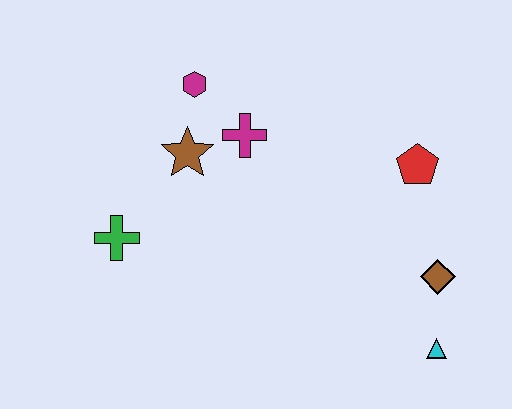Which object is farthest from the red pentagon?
The green cross is farthest from the red pentagon.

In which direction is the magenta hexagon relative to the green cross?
The magenta hexagon is above the green cross.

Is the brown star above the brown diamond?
Yes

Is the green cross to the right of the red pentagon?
No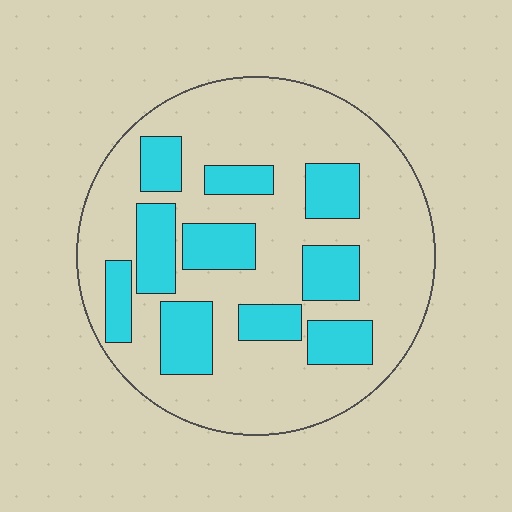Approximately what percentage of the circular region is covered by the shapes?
Approximately 30%.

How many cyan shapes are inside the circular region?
10.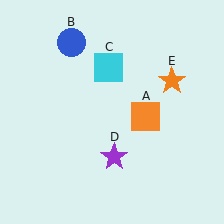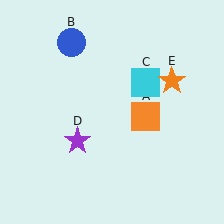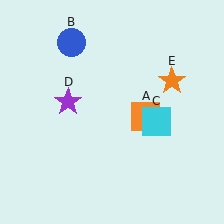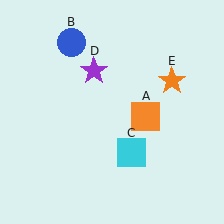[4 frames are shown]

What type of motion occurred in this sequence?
The cyan square (object C), purple star (object D) rotated clockwise around the center of the scene.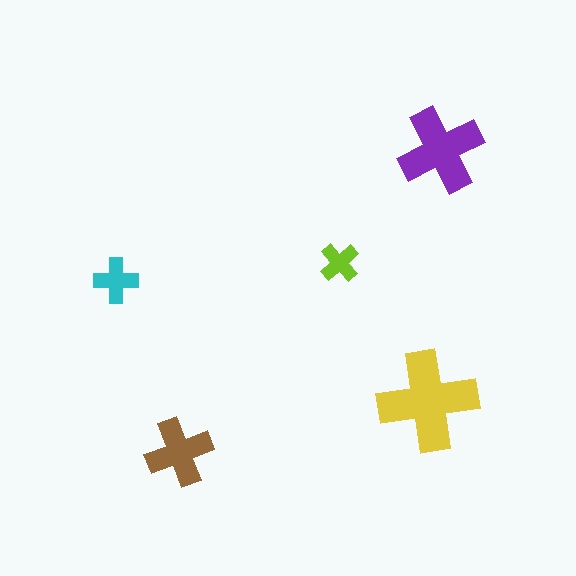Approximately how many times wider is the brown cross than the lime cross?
About 1.5 times wider.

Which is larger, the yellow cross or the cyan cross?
The yellow one.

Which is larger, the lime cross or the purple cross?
The purple one.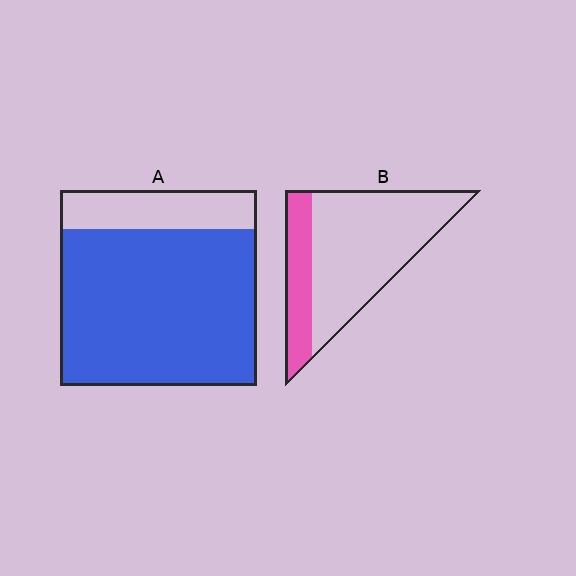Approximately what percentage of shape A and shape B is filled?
A is approximately 80% and B is approximately 25%.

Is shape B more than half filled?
No.